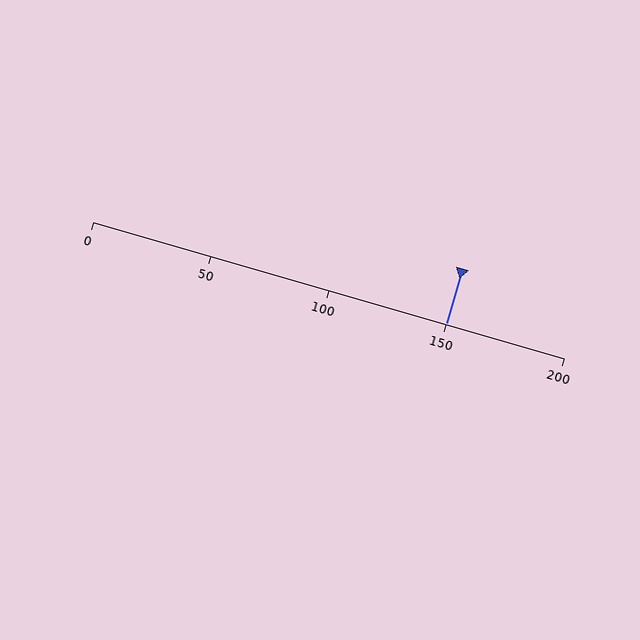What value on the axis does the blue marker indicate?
The marker indicates approximately 150.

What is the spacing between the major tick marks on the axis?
The major ticks are spaced 50 apart.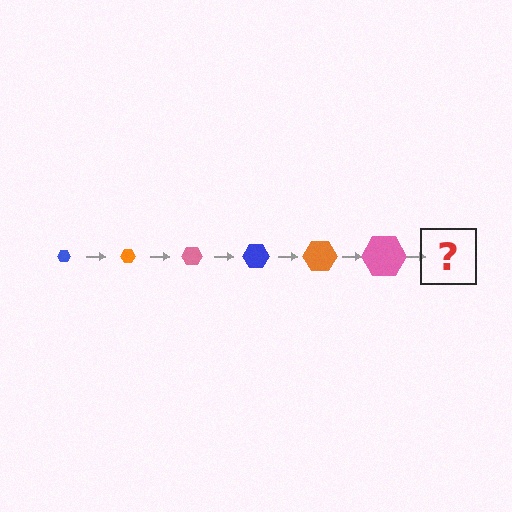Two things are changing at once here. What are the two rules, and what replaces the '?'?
The two rules are that the hexagon grows larger each step and the color cycles through blue, orange, and pink. The '?' should be a blue hexagon, larger than the previous one.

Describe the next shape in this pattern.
It should be a blue hexagon, larger than the previous one.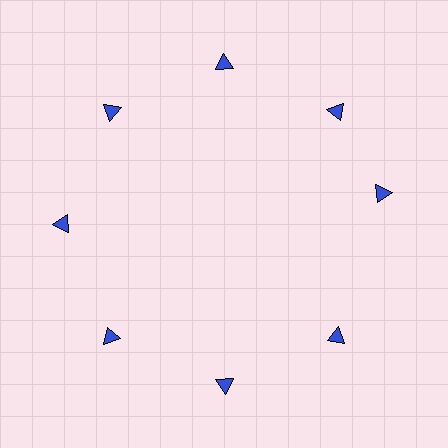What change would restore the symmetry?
The symmetry would be restored by rotating it back into even spacing with its neighbors so that all 8 triangles sit at equal angles and equal distance from the center.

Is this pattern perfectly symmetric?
No. The 8 blue triangles are arranged in a ring, but one element near the 3 o'clock position is rotated out of alignment along the ring, breaking the 8-fold rotational symmetry.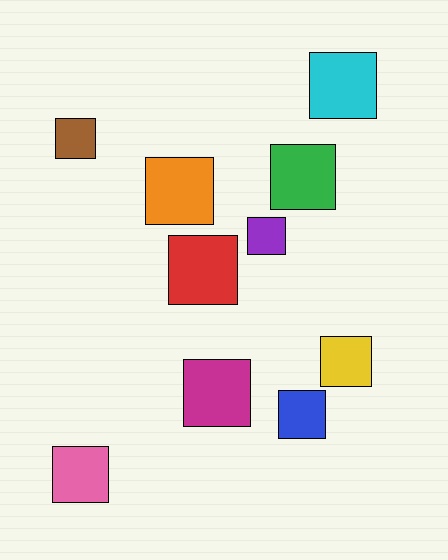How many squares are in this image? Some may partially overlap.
There are 10 squares.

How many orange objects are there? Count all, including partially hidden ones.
There is 1 orange object.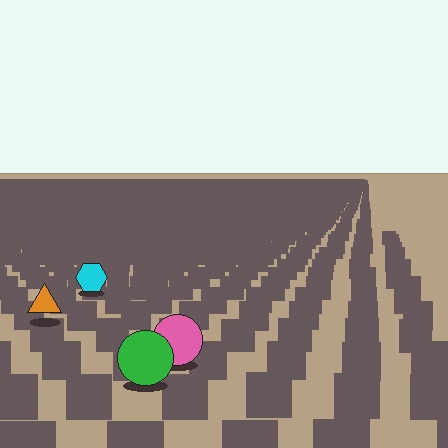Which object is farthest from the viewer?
The cyan hexagon is farthest from the viewer. It appears smaller and the ground texture around it is denser.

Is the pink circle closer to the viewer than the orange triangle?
Yes. The pink circle is closer — you can tell from the texture gradient: the ground texture is coarser near it.